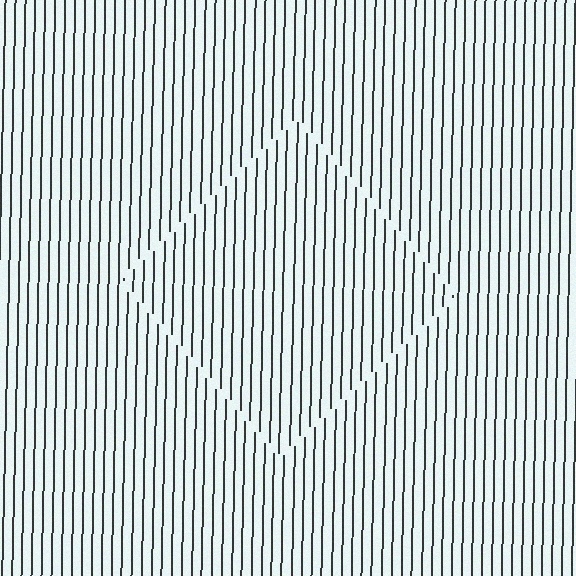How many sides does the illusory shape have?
4 sides — the line-ends trace a square.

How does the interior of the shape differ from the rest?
The interior of the shape contains the same grating, shifted by half a period — the contour is defined by the phase discontinuity where line-ends from the inner and outer gratings abut.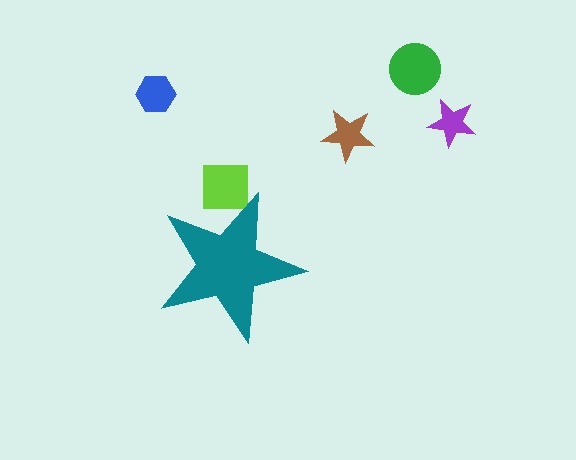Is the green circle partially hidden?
No, the green circle is fully visible.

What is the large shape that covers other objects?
A teal star.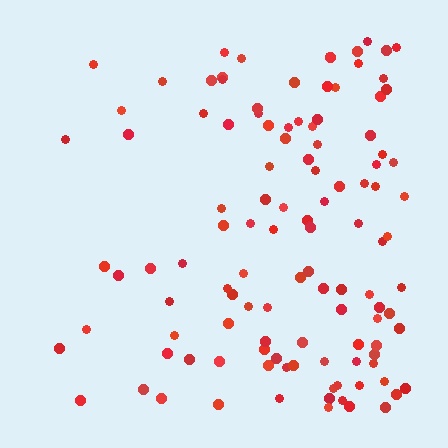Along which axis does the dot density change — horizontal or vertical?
Horizontal.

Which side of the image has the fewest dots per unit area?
The left.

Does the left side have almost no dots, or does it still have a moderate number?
Still a moderate number, just noticeably fewer than the right.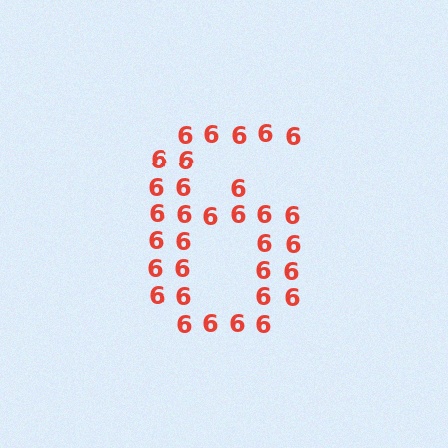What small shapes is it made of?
It is made of small digit 6's.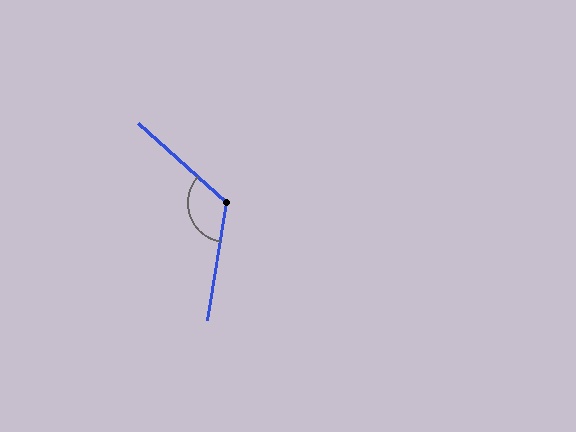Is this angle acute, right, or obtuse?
It is obtuse.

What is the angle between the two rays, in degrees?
Approximately 123 degrees.